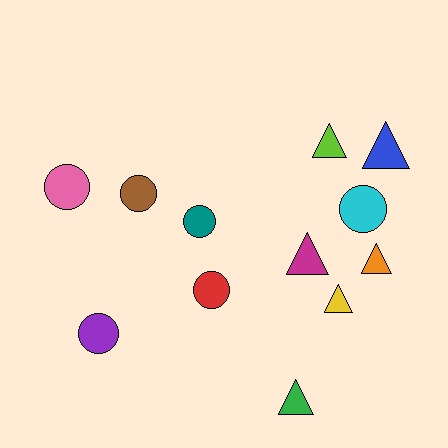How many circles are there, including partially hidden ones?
There are 6 circles.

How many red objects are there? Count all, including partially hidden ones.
There is 1 red object.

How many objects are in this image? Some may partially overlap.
There are 12 objects.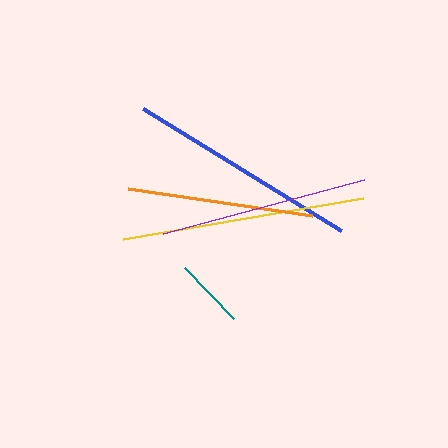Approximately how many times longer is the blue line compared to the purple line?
The blue line is approximately 1.1 times the length of the purple line.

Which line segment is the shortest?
The teal line is the shortest at approximately 70 pixels.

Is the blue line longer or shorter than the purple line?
The blue line is longer than the purple line.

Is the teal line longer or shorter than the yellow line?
The yellow line is longer than the teal line.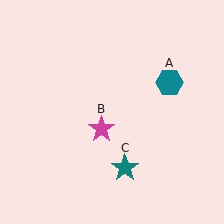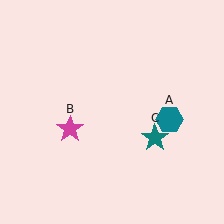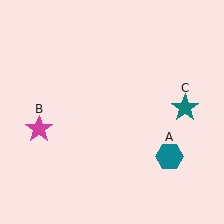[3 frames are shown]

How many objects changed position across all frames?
3 objects changed position: teal hexagon (object A), magenta star (object B), teal star (object C).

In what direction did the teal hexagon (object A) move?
The teal hexagon (object A) moved down.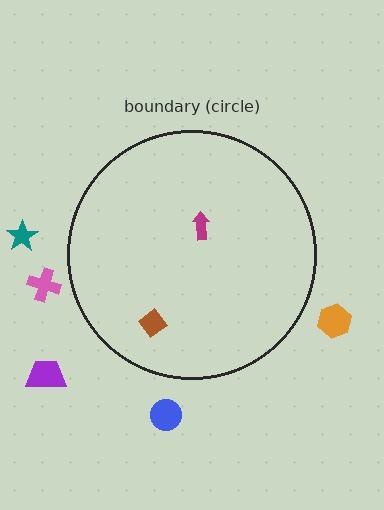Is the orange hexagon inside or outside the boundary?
Outside.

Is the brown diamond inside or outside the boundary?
Inside.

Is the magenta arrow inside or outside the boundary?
Inside.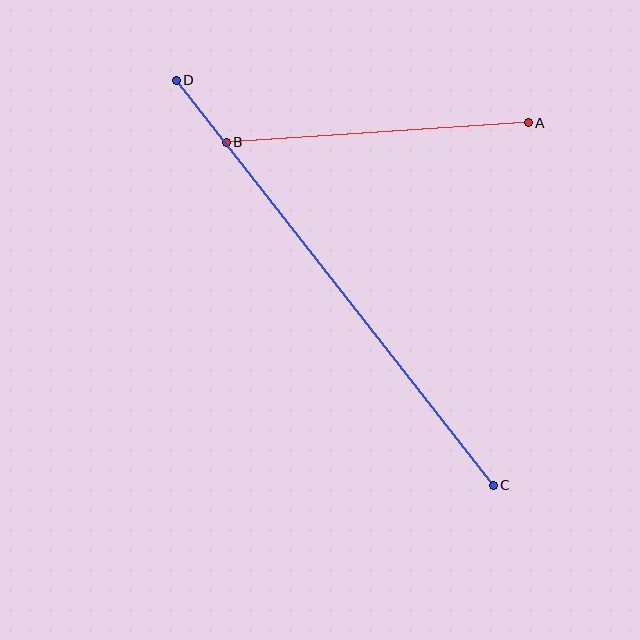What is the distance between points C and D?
The distance is approximately 514 pixels.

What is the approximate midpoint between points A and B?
The midpoint is at approximately (377, 133) pixels.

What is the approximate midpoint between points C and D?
The midpoint is at approximately (335, 283) pixels.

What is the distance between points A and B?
The distance is approximately 302 pixels.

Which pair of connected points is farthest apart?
Points C and D are farthest apart.